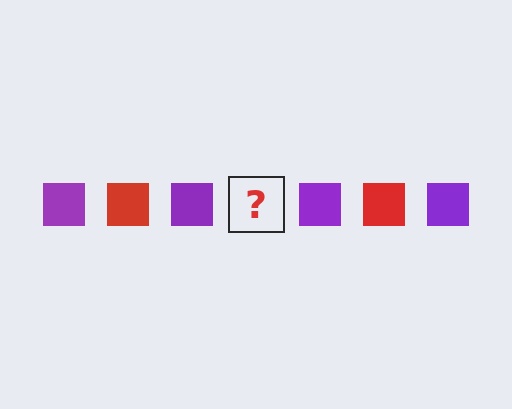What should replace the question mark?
The question mark should be replaced with a red square.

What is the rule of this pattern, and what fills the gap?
The rule is that the pattern cycles through purple, red squares. The gap should be filled with a red square.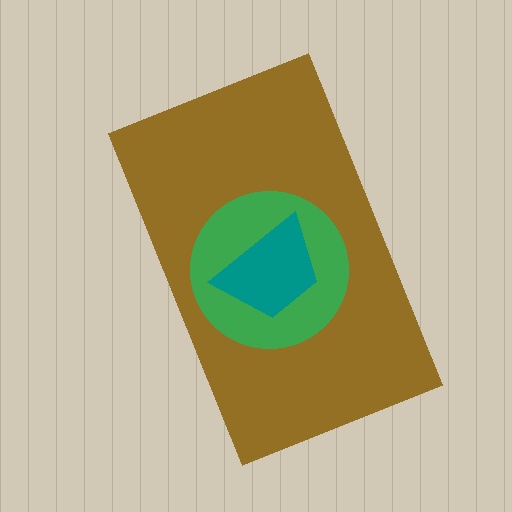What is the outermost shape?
The brown rectangle.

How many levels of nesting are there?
3.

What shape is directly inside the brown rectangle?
The green circle.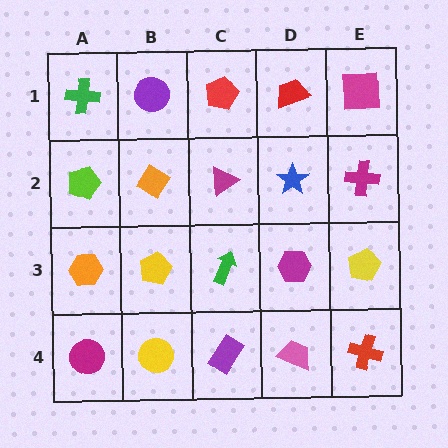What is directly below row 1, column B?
An orange diamond.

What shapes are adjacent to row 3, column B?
An orange diamond (row 2, column B), a yellow circle (row 4, column B), an orange hexagon (row 3, column A), a green arrow (row 3, column C).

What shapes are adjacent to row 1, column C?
A magenta triangle (row 2, column C), a purple circle (row 1, column B), a red trapezoid (row 1, column D).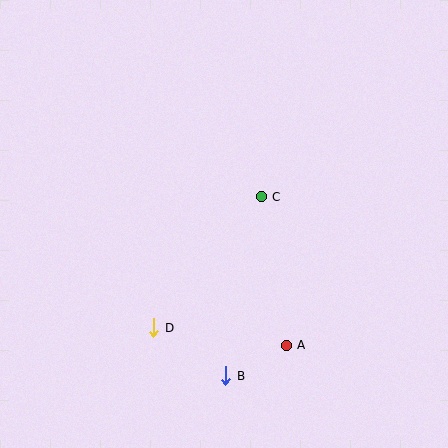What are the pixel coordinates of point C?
Point C is at (261, 197).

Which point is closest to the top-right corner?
Point C is closest to the top-right corner.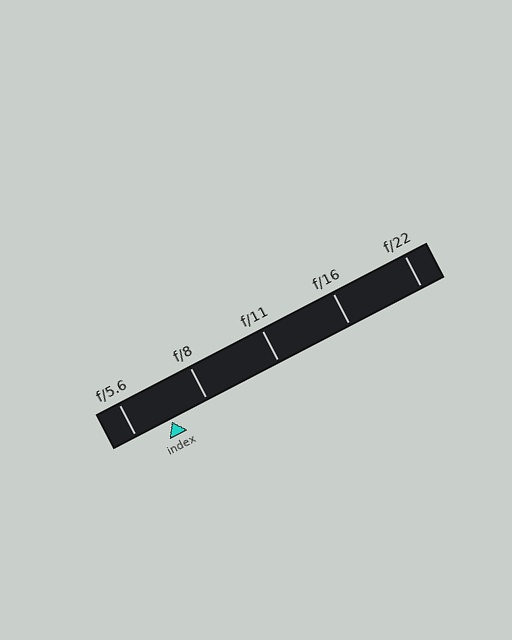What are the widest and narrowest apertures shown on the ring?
The widest aperture shown is f/5.6 and the narrowest is f/22.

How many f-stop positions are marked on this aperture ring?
There are 5 f-stop positions marked.